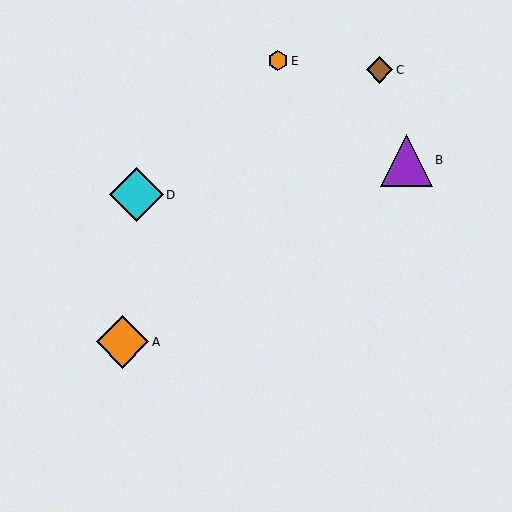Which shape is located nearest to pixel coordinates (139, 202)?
The cyan diamond (labeled D) at (136, 195) is nearest to that location.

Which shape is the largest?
The cyan diamond (labeled D) is the largest.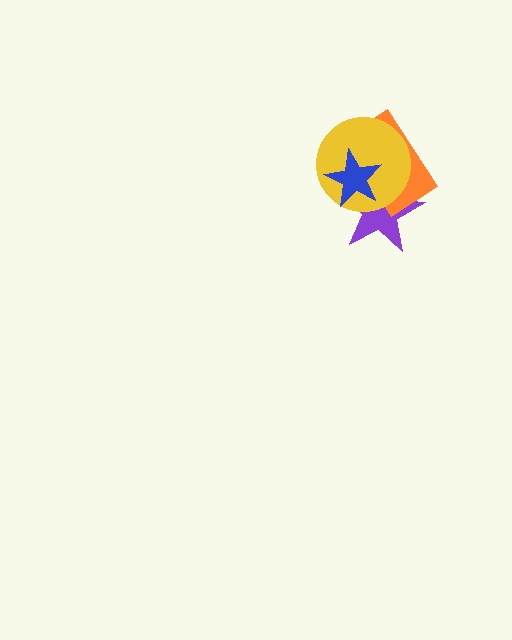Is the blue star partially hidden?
No, no other shape covers it.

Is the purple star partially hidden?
Yes, it is partially covered by another shape.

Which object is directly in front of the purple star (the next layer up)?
The orange rectangle is directly in front of the purple star.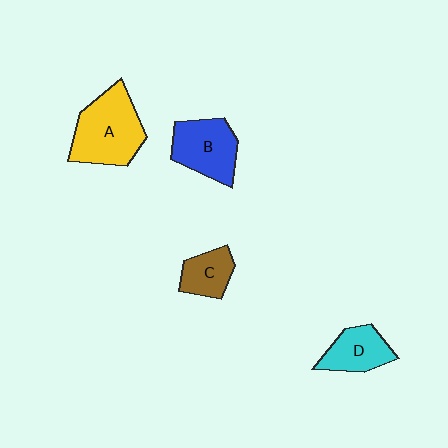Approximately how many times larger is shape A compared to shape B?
Approximately 1.3 times.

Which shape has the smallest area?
Shape C (brown).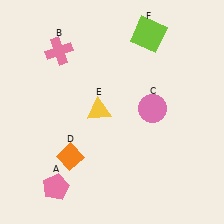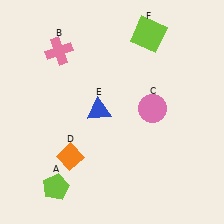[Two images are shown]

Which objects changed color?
A changed from pink to lime. E changed from yellow to blue.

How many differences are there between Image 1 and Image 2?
There are 2 differences between the two images.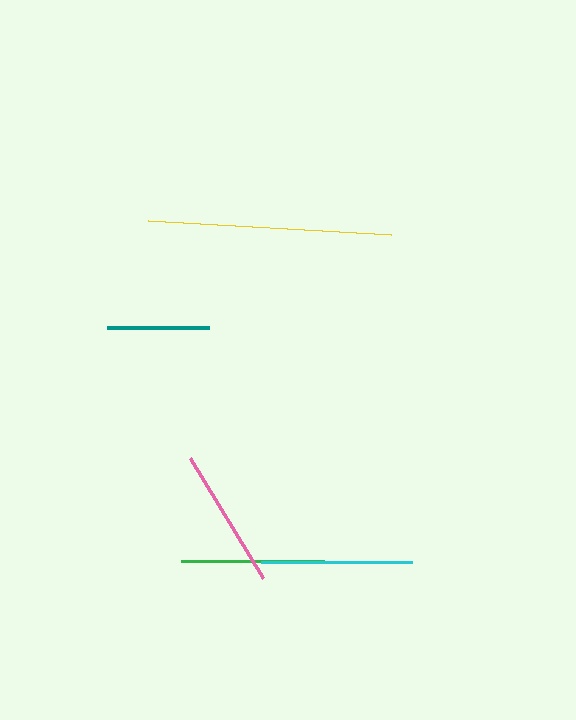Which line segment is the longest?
The yellow line is the longest at approximately 244 pixels.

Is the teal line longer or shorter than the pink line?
The pink line is longer than the teal line.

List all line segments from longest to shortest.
From longest to shortest: yellow, cyan, green, pink, teal.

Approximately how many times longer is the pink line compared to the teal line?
The pink line is approximately 1.4 times the length of the teal line.